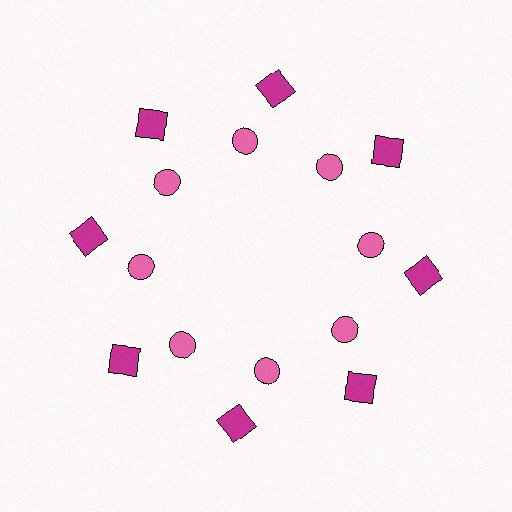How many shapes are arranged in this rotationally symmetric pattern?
There are 16 shapes, arranged in 8 groups of 2.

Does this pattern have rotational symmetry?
Yes, this pattern has 8-fold rotational symmetry. It looks the same after rotating 45 degrees around the center.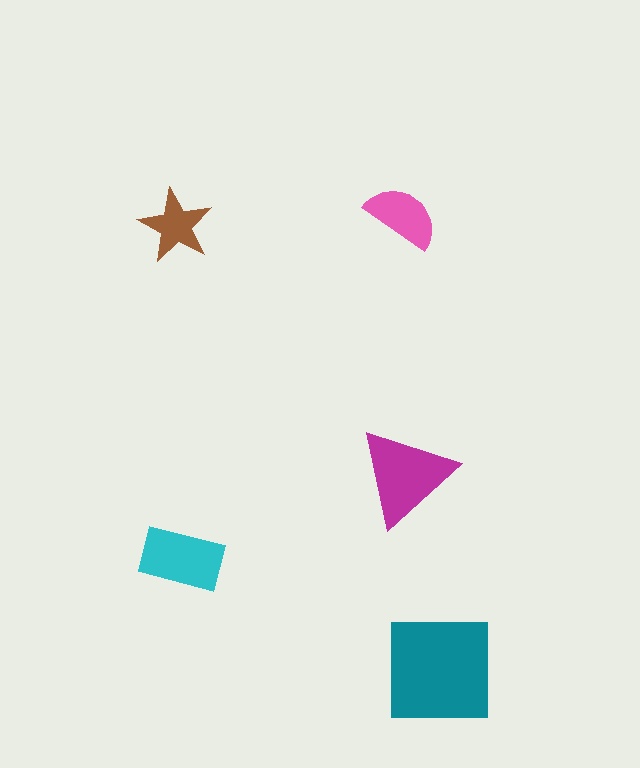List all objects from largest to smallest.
The teal square, the magenta triangle, the cyan rectangle, the pink semicircle, the brown star.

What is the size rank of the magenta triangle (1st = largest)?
2nd.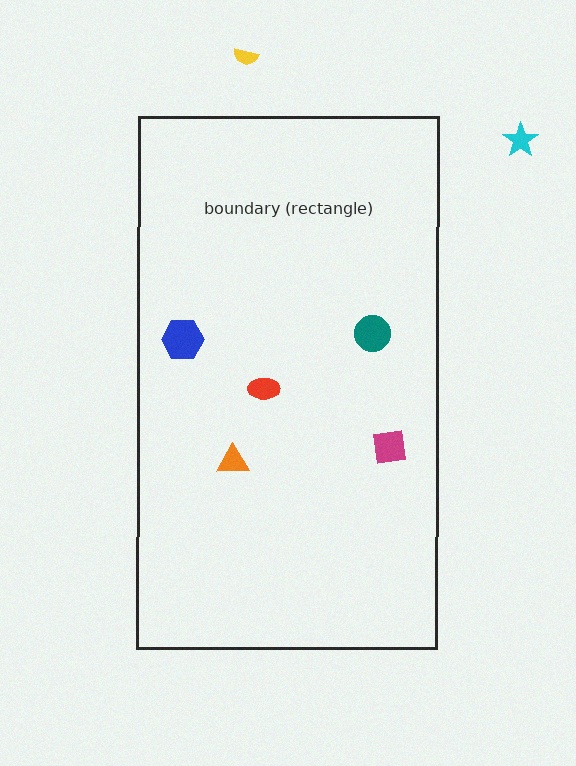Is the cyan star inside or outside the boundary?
Outside.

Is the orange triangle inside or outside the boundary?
Inside.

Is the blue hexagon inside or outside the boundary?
Inside.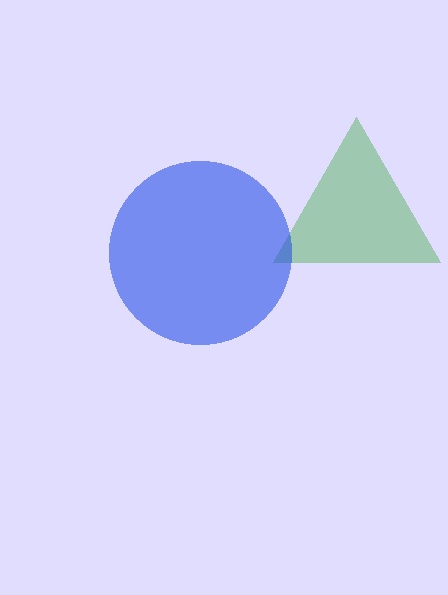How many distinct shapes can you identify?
There are 2 distinct shapes: a green triangle, a blue circle.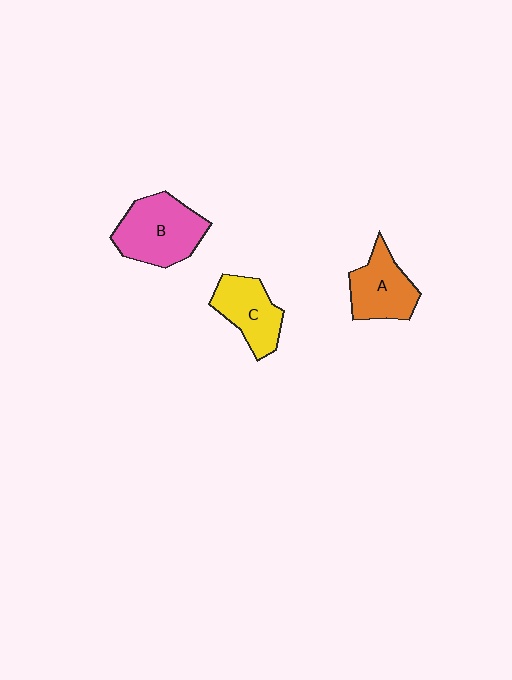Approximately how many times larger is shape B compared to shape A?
Approximately 1.3 times.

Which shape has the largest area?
Shape B (pink).